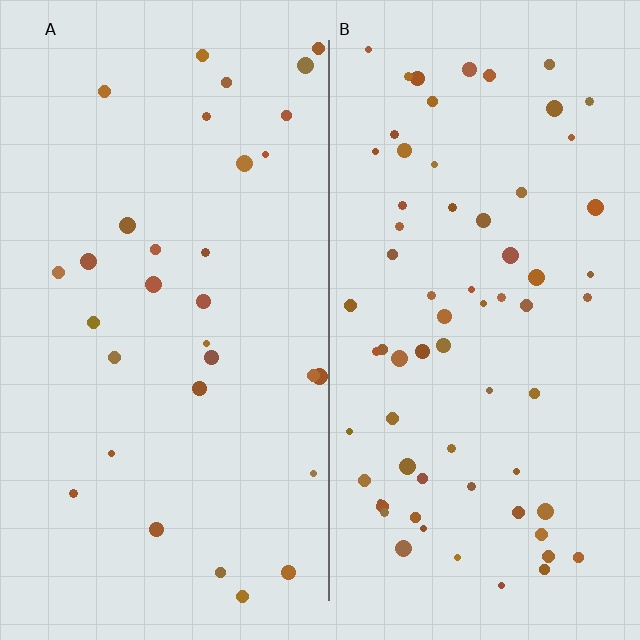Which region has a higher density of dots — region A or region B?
B (the right).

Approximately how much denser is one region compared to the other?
Approximately 2.2× — region B over region A.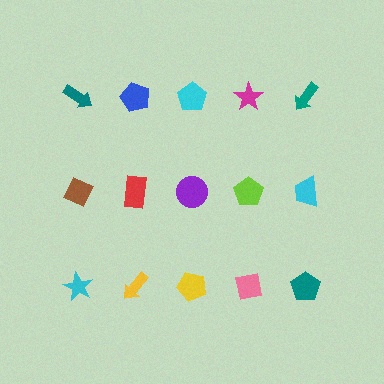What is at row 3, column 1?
A cyan star.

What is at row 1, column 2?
A blue pentagon.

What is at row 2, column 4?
A lime pentagon.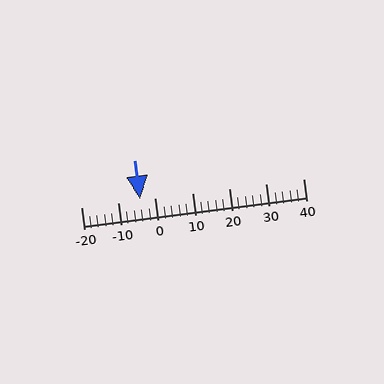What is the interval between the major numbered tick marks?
The major tick marks are spaced 10 units apart.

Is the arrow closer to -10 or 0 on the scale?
The arrow is closer to 0.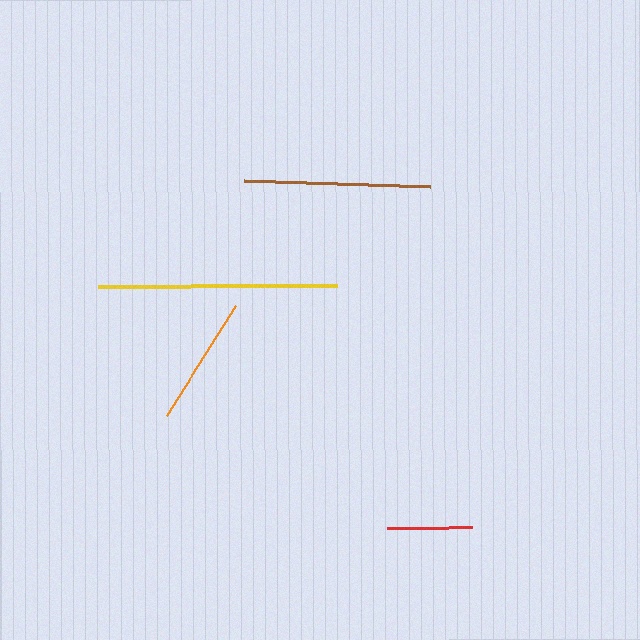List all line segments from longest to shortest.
From longest to shortest: yellow, brown, orange, red.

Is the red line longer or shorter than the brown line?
The brown line is longer than the red line.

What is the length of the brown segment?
The brown segment is approximately 186 pixels long.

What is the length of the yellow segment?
The yellow segment is approximately 240 pixels long.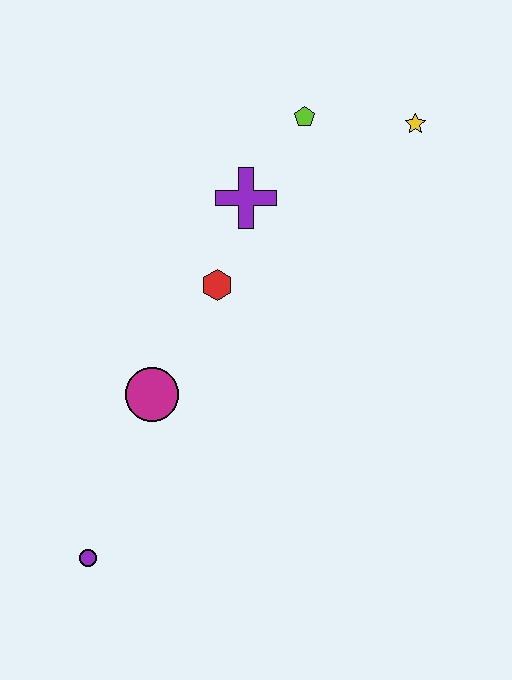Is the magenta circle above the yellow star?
No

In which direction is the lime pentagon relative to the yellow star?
The lime pentagon is to the left of the yellow star.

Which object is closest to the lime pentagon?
The purple cross is closest to the lime pentagon.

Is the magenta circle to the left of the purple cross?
Yes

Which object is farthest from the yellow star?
The purple circle is farthest from the yellow star.